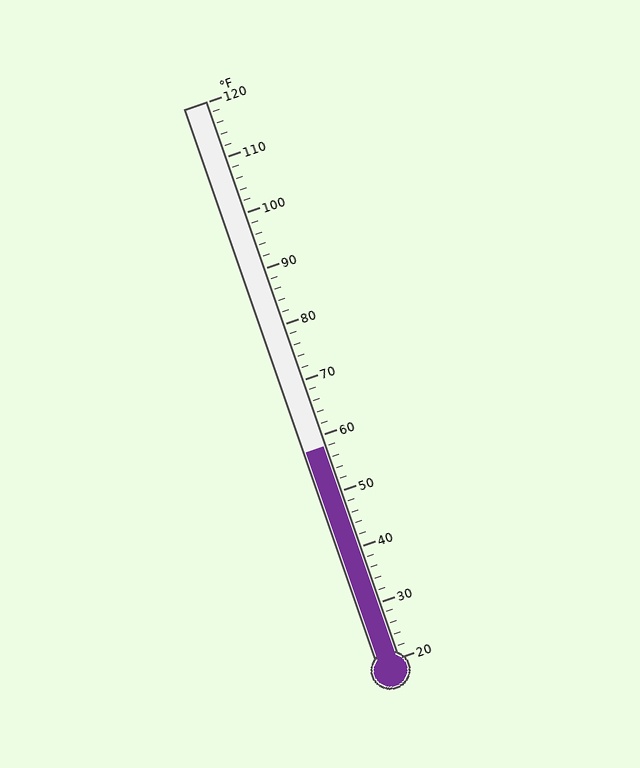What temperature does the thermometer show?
The thermometer shows approximately 58°F.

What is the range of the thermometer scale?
The thermometer scale ranges from 20°F to 120°F.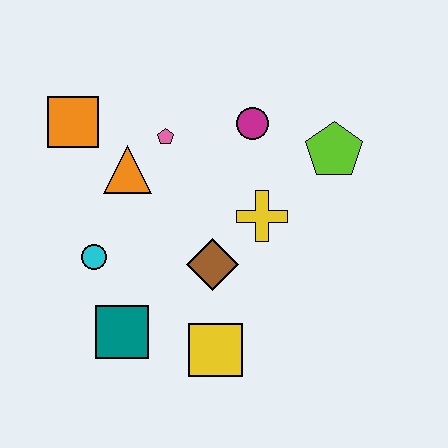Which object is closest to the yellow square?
The brown diamond is closest to the yellow square.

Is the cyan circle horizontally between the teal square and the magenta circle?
No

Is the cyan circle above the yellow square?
Yes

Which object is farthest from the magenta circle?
The teal square is farthest from the magenta circle.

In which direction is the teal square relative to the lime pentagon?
The teal square is to the left of the lime pentagon.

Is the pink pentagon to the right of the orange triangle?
Yes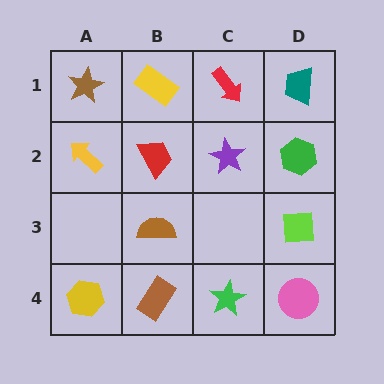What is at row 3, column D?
A lime square.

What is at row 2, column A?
A yellow arrow.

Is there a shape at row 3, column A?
No, that cell is empty.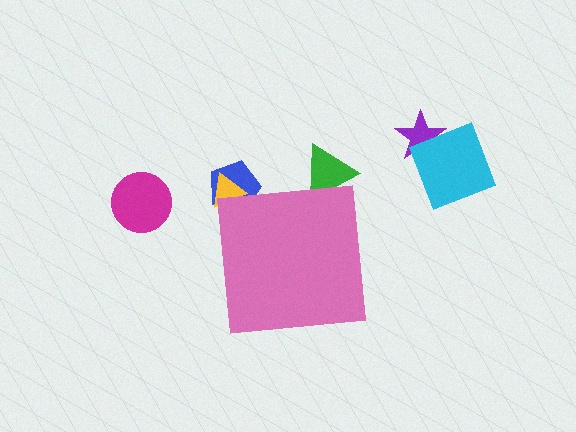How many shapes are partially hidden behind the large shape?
3 shapes are partially hidden.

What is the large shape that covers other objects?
A pink square.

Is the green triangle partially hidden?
Yes, the green triangle is partially hidden behind the pink square.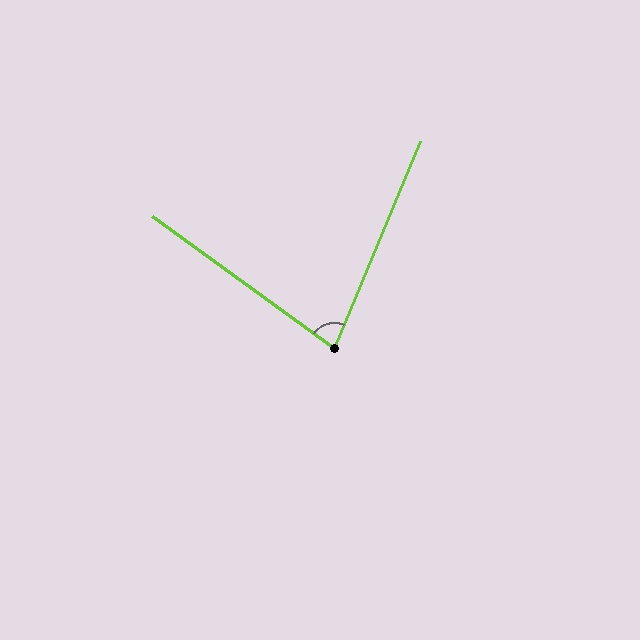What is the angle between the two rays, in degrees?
Approximately 76 degrees.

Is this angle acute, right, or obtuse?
It is acute.